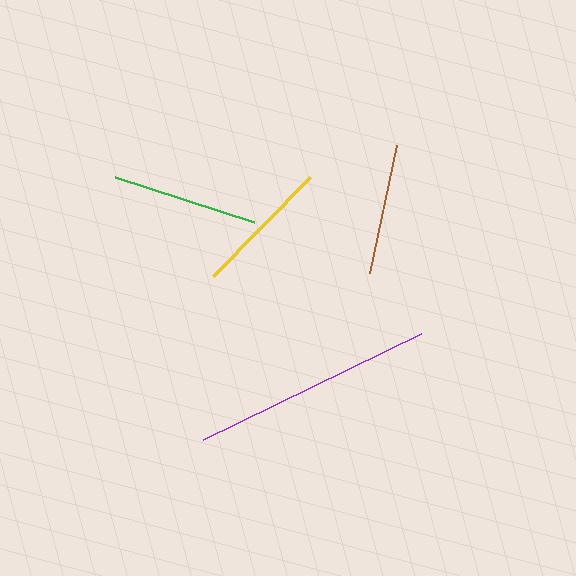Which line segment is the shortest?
The brown line is the shortest at approximately 131 pixels.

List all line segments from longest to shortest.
From longest to shortest: purple, green, yellow, brown.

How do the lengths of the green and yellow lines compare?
The green and yellow lines are approximately the same length.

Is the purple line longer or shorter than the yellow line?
The purple line is longer than the yellow line.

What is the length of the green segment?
The green segment is approximately 147 pixels long.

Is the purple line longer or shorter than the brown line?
The purple line is longer than the brown line.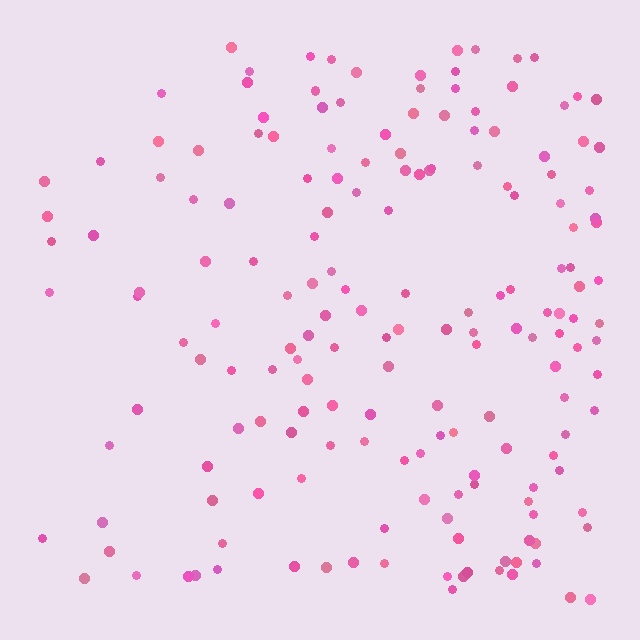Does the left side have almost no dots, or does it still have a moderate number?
Still a moderate number, just noticeably fewer than the right.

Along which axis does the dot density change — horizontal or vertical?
Horizontal.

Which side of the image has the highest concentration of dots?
The right.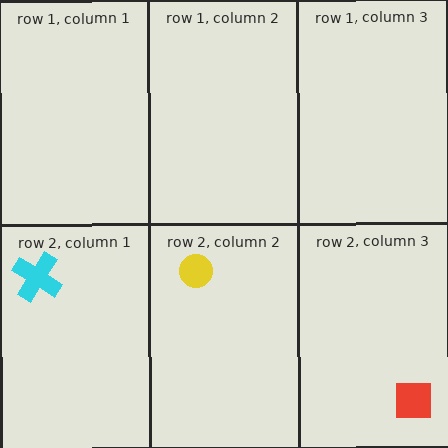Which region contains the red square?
The row 2, column 3 region.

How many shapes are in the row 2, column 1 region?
1.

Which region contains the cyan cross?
The row 2, column 1 region.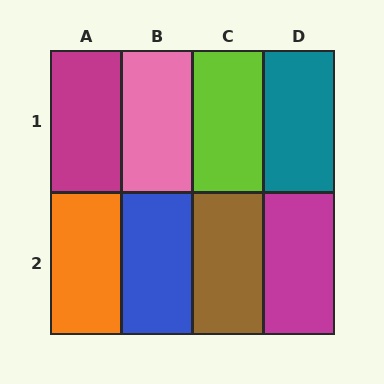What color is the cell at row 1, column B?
Pink.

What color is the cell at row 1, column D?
Teal.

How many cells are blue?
1 cell is blue.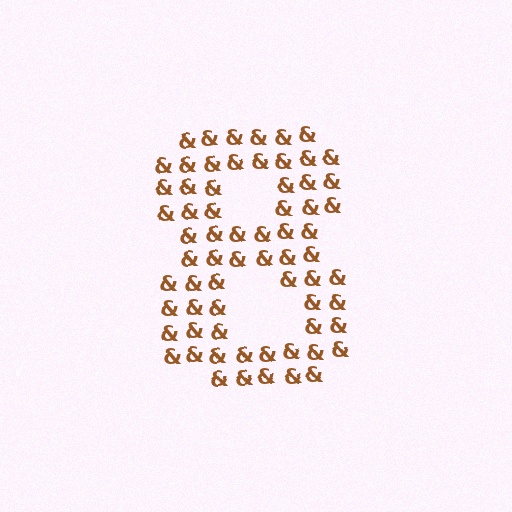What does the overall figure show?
The overall figure shows the digit 8.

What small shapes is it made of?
It is made of small ampersands.